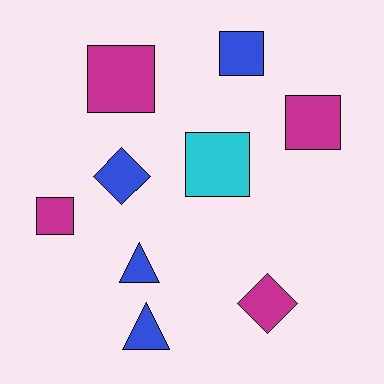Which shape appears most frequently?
Square, with 5 objects.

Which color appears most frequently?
Magenta, with 4 objects.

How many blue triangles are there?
There are 2 blue triangles.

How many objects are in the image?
There are 9 objects.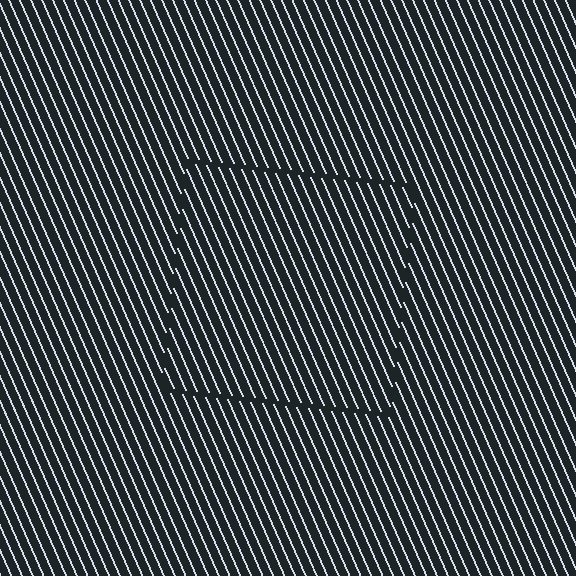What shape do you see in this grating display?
An illusory square. The interior of the shape contains the same grating, shifted by half a period — the contour is defined by the phase discontinuity where line-ends from the inner and outer gratings abut.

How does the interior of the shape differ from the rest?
The interior of the shape contains the same grating, shifted by half a period — the contour is defined by the phase discontinuity where line-ends from the inner and outer gratings abut.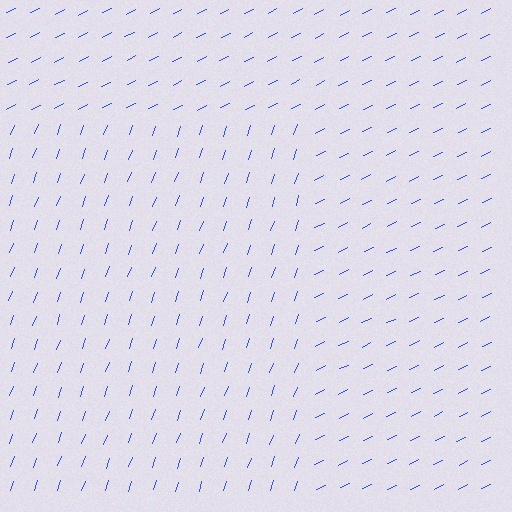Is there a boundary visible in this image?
Yes, there is a texture boundary formed by a change in line orientation.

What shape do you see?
I see a rectangle.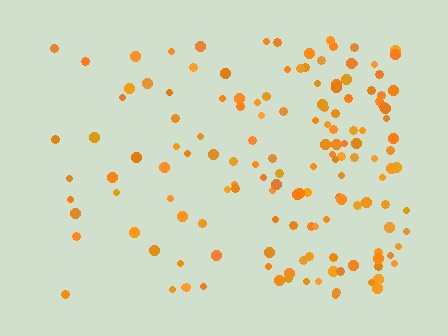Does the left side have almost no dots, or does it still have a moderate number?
Still a moderate number, just noticeably fewer than the right.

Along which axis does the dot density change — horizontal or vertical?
Horizontal.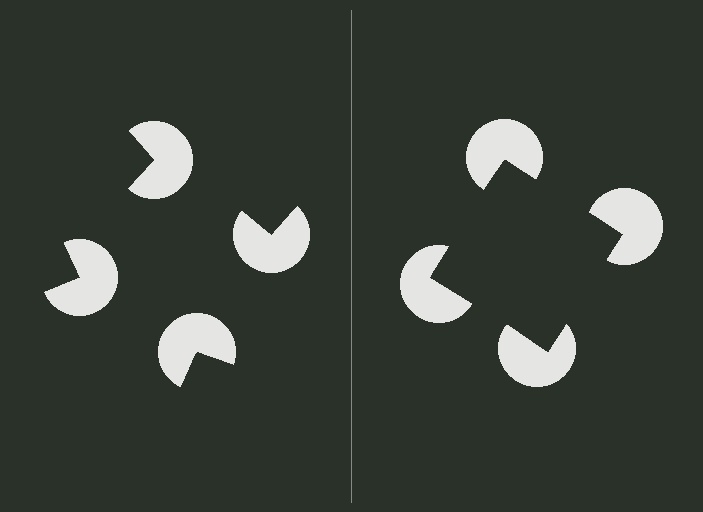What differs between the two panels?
The pac-man discs are positioned identically on both sides; only the wedge orientations differ. On the right they align to a square; on the left they are misaligned.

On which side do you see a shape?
An illusory square appears on the right side. On the left side the wedge cuts are rotated, so no coherent shape forms.